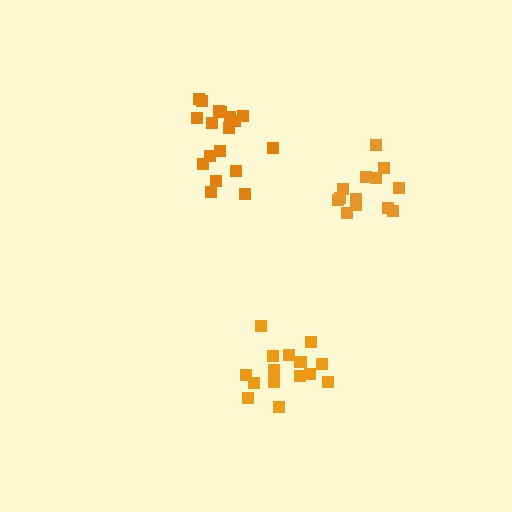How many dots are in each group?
Group 1: 15 dots, Group 2: 13 dots, Group 3: 18 dots (46 total).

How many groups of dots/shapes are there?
There are 3 groups.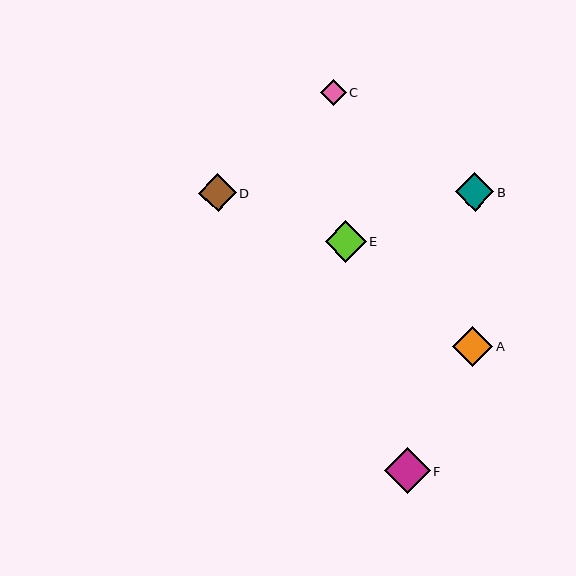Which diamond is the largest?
Diamond F is the largest with a size of approximately 46 pixels.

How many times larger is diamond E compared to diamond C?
Diamond E is approximately 1.6 times the size of diamond C.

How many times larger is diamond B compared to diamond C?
Diamond B is approximately 1.5 times the size of diamond C.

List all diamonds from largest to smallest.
From largest to smallest: F, E, A, B, D, C.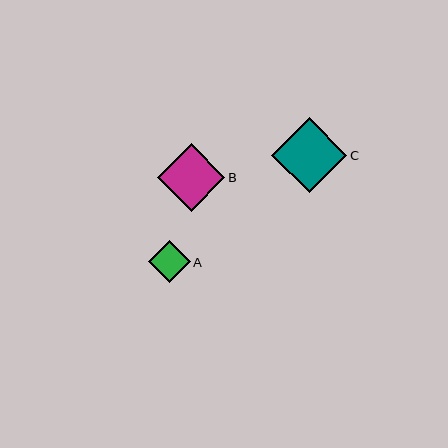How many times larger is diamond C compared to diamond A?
Diamond C is approximately 1.8 times the size of diamond A.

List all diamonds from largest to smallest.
From largest to smallest: C, B, A.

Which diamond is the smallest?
Diamond A is the smallest with a size of approximately 42 pixels.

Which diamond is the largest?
Diamond C is the largest with a size of approximately 75 pixels.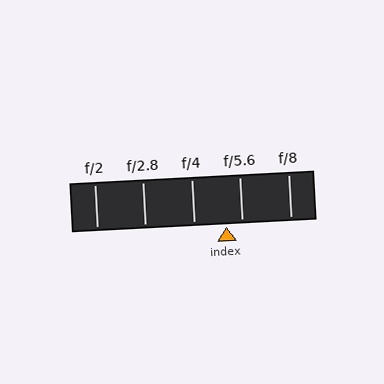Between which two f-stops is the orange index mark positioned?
The index mark is between f/4 and f/5.6.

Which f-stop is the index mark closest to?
The index mark is closest to f/5.6.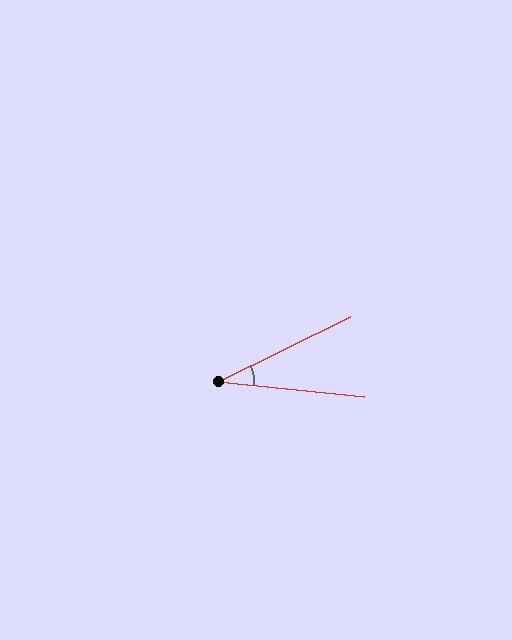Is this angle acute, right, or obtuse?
It is acute.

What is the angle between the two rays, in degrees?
Approximately 32 degrees.